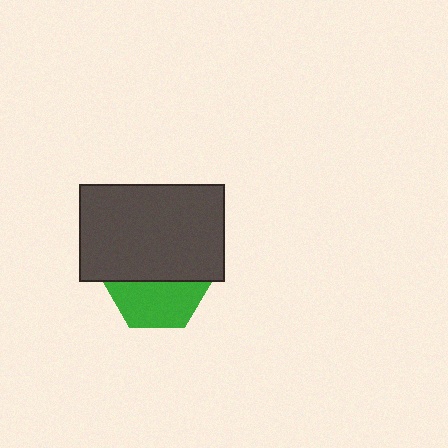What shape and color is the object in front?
The object in front is a dark gray rectangle.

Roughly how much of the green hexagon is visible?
About half of it is visible (roughly 48%).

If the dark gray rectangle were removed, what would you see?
You would see the complete green hexagon.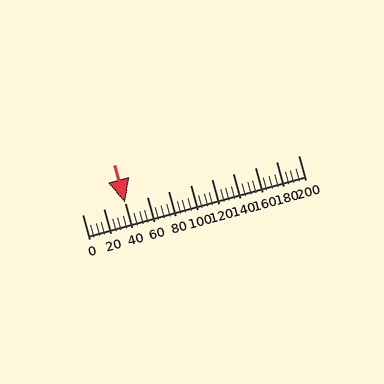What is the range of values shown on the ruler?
The ruler shows values from 0 to 200.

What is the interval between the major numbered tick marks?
The major tick marks are spaced 20 units apart.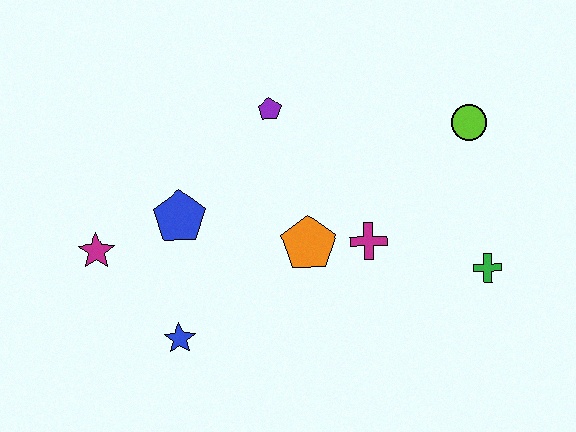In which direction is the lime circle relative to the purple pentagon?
The lime circle is to the right of the purple pentagon.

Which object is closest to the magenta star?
The blue pentagon is closest to the magenta star.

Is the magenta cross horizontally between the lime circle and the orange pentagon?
Yes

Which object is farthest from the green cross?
The magenta star is farthest from the green cross.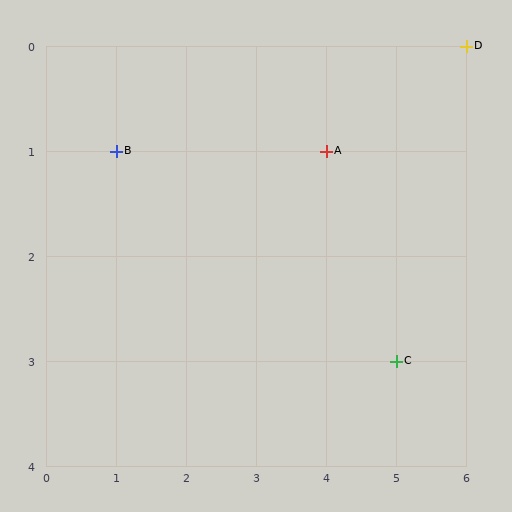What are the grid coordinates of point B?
Point B is at grid coordinates (1, 1).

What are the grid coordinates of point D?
Point D is at grid coordinates (6, 0).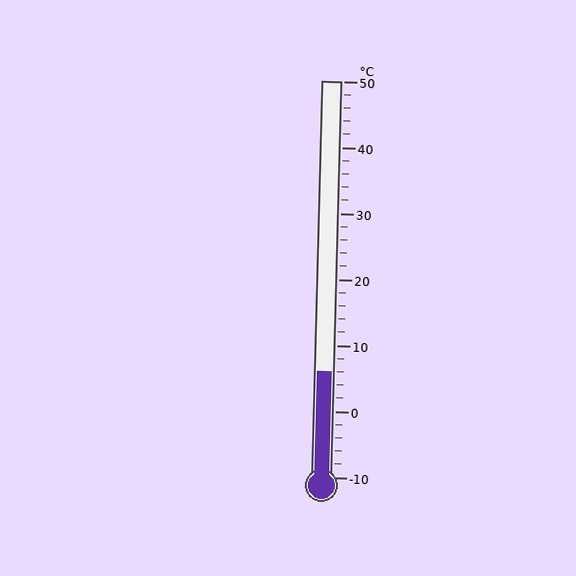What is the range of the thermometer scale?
The thermometer scale ranges from -10°C to 50°C.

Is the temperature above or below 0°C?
The temperature is above 0°C.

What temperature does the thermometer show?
The thermometer shows approximately 6°C.